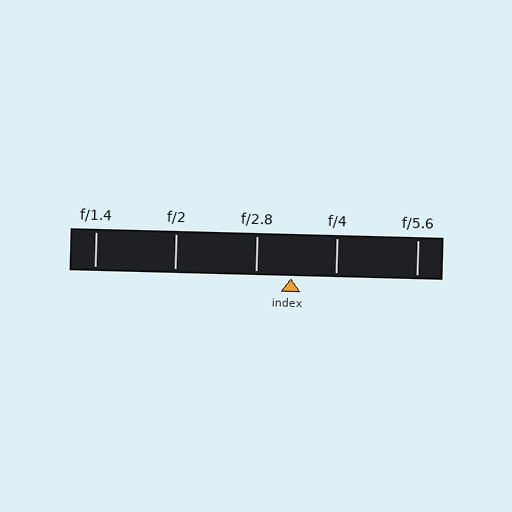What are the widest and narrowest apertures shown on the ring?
The widest aperture shown is f/1.4 and the narrowest is f/5.6.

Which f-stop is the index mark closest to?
The index mark is closest to f/2.8.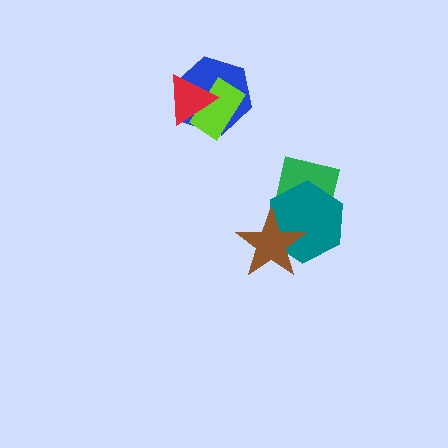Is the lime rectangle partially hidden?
Yes, it is partially covered by another shape.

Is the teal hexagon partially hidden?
Yes, it is partially covered by another shape.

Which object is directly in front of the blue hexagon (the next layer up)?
The lime rectangle is directly in front of the blue hexagon.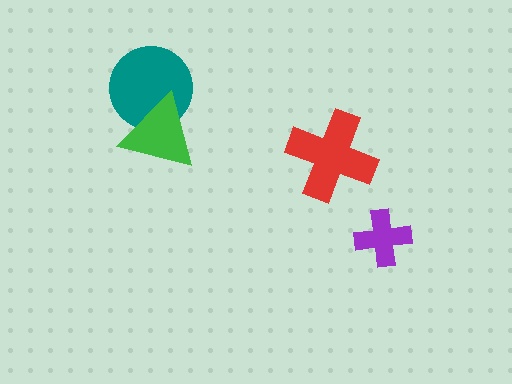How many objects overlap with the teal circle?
1 object overlaps with the teal circle.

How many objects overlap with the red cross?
0 objects overlap with the red cross.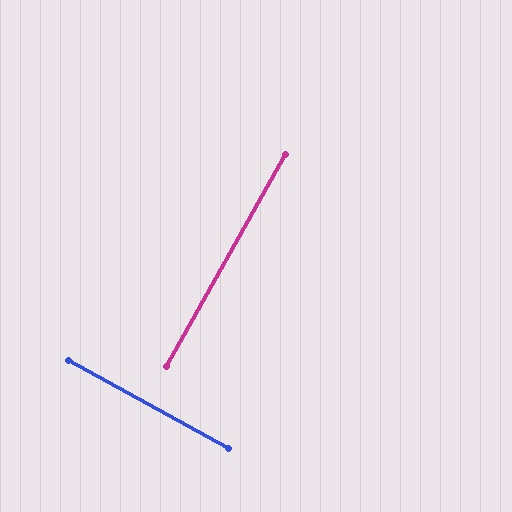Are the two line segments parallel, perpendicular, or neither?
Perpendicular — they meet at approximately 90°.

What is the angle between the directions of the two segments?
Approximately 90 degrees.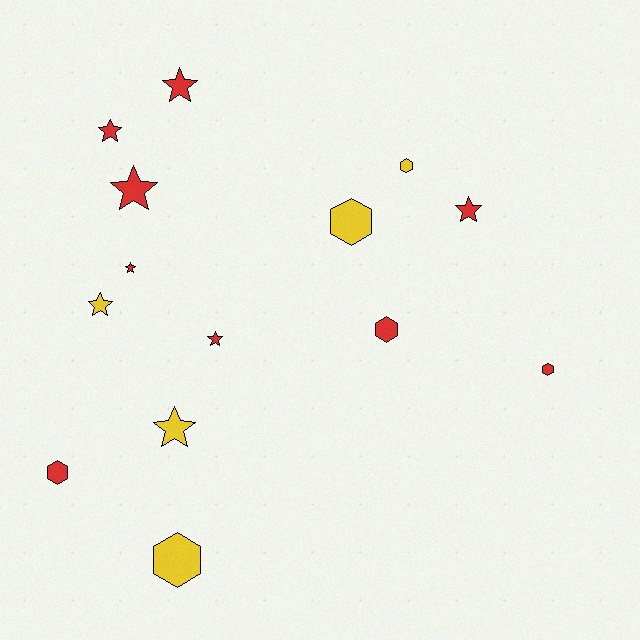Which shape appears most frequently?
Star, with 8 objects.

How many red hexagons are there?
There are 3 red hexagons.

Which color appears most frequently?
Red, with 9 objects.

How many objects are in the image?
There are 14 objects.